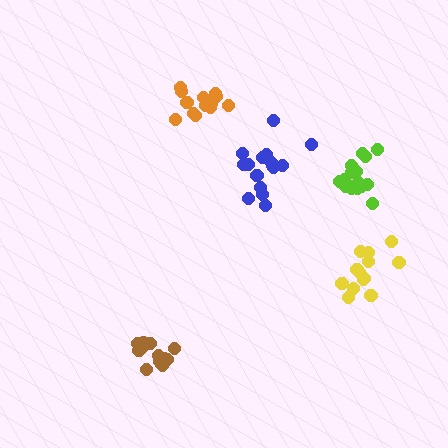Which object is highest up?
The orange cluster is topmost.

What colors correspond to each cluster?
The clusters are colored: blue, brown, yellow, lime, orange.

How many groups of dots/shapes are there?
There are 5 groups.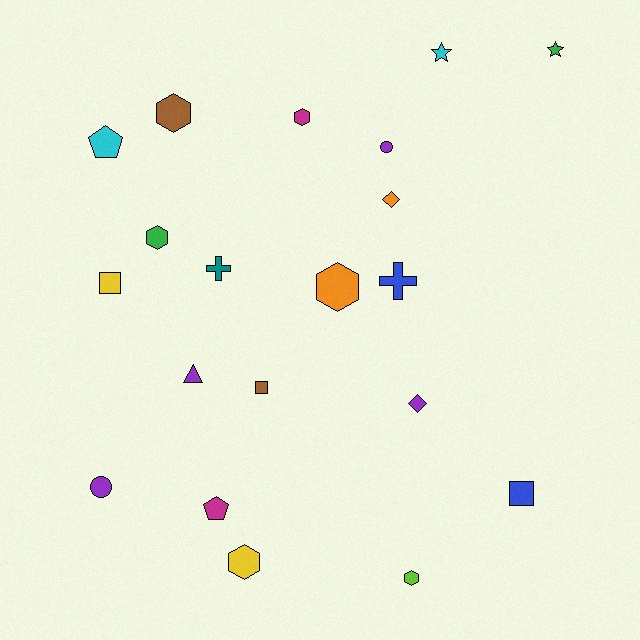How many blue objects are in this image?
There are 2 blue objects.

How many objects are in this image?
There are 20 objects.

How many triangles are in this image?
There is 1 triangle.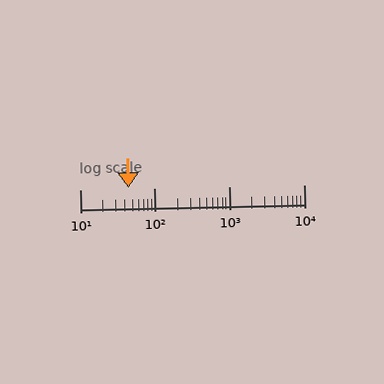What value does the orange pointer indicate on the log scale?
The pointer indicates approximately 45.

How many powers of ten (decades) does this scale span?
The scale spans 3 decades, from 10 to 10000.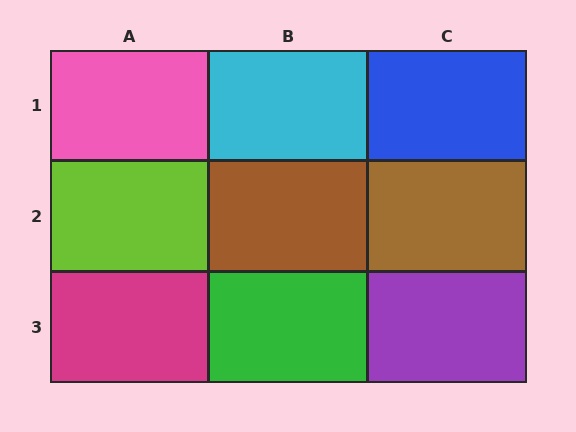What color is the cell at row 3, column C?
Purple.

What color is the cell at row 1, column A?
Pink.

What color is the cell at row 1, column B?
Cyan.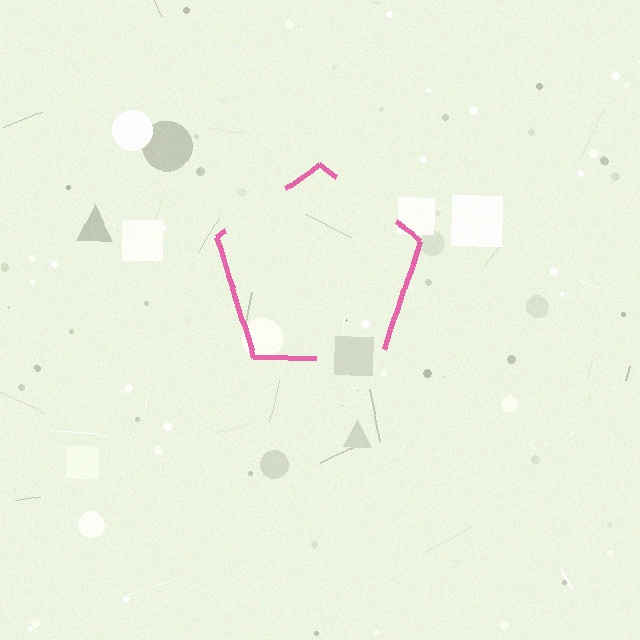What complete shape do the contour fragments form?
The contour fragments form a pentagon.